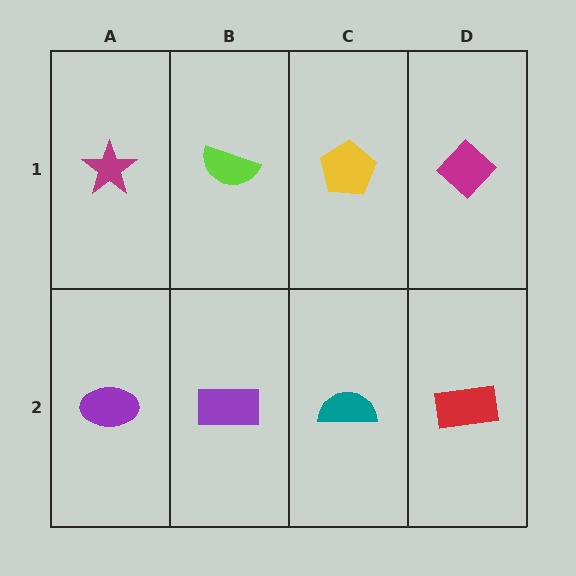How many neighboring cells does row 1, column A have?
2.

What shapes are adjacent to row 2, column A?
A magenta star (row 1, column A), a purple rectangle (row 2, column B).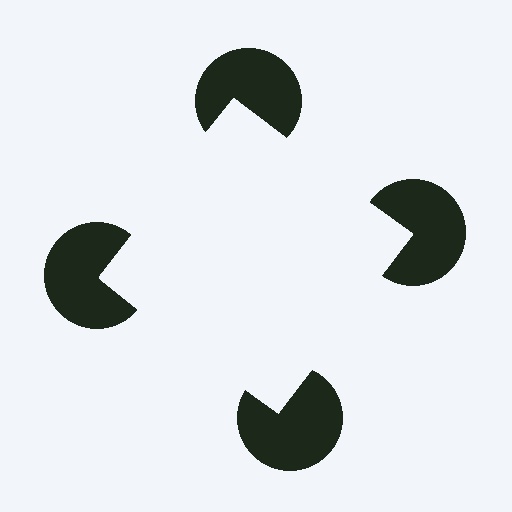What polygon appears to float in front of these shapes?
An illusory square — its edges are inferred from the aligned wedge cuts in the pac-man discs, not physically drawn.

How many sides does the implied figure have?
4 sides.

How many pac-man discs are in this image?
There are 4 — one at each vertex of the illusory square.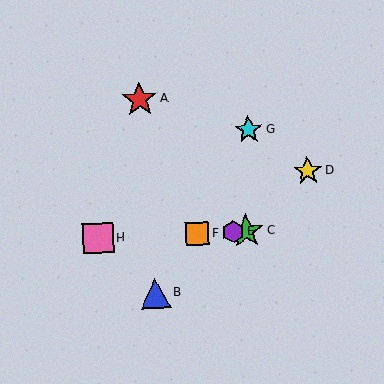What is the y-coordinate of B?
Object B is at y≈293.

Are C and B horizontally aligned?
No, C is at y≈231 and B is at y≈293.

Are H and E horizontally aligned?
Yes, both are at y≈238.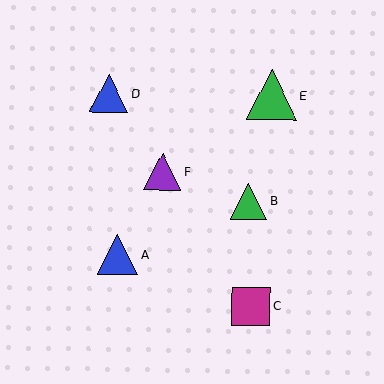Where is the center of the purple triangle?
The center of the purple triangle is at (163, 171).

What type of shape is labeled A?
Shape A is a blue triangle.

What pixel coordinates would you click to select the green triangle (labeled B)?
Click at (249, 201) to select the green triangle B.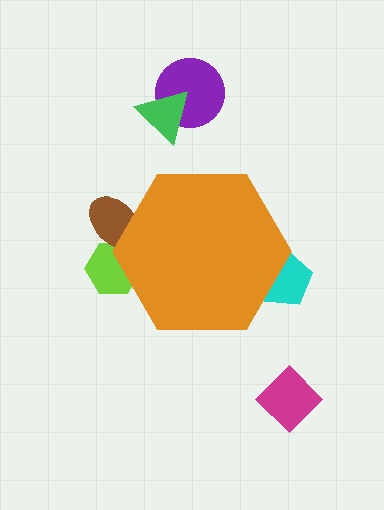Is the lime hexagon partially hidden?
Yes, the lime hexagon is partially hidden behind the orange hexagon.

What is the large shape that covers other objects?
An orange hexagon.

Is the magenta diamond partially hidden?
No, the magenta diamond is fully visible.